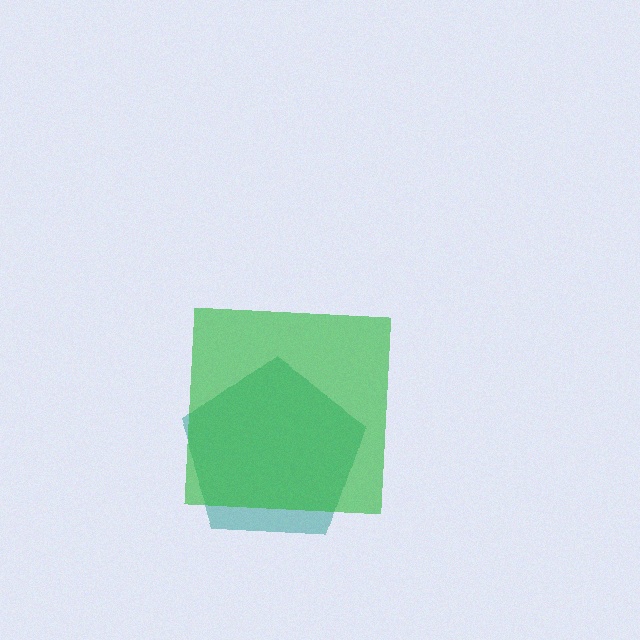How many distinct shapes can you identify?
There are 2 distinct shapes: a teal pentagon, a green square.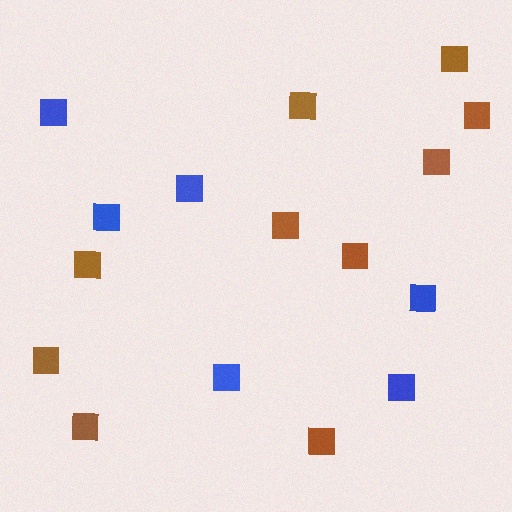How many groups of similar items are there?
There are 2 groups: one group of blue squares (6) and one group of brown squares (10).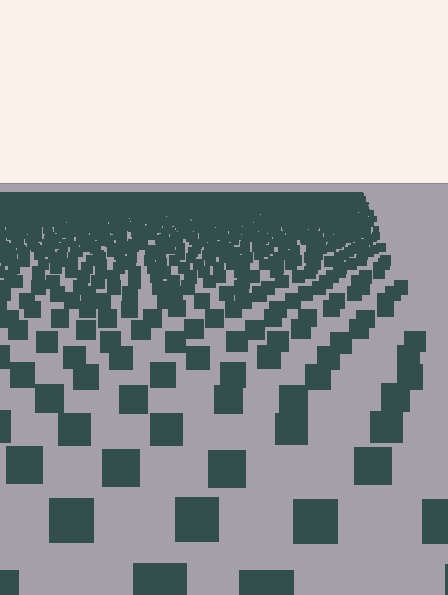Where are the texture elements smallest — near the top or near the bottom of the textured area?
Near the top.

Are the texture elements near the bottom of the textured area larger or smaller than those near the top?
Larger. Near the bottom, elements are closer to the viewer and appear at a bigger on-screen size.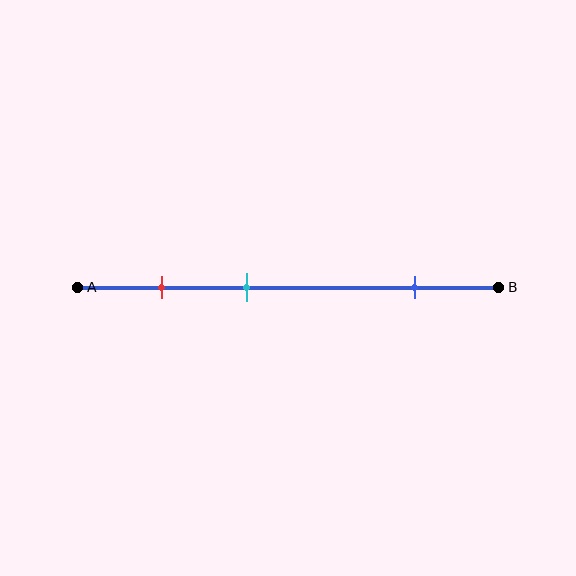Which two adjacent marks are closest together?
The red and cyan marks are the closest adjacent pair.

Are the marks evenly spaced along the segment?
No, the marks are not evenly spaced.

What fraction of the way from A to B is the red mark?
The red mark is approximately 20% (0.2) of the way from A to B.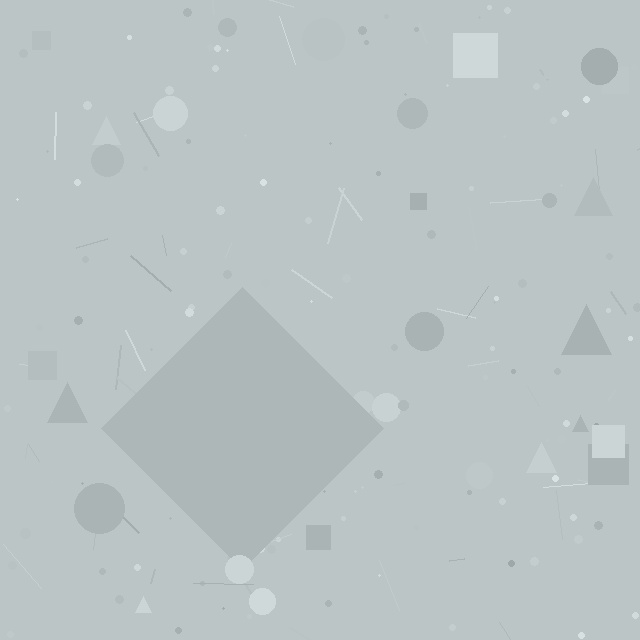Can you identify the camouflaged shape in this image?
The camouflaged shape is a diamond.